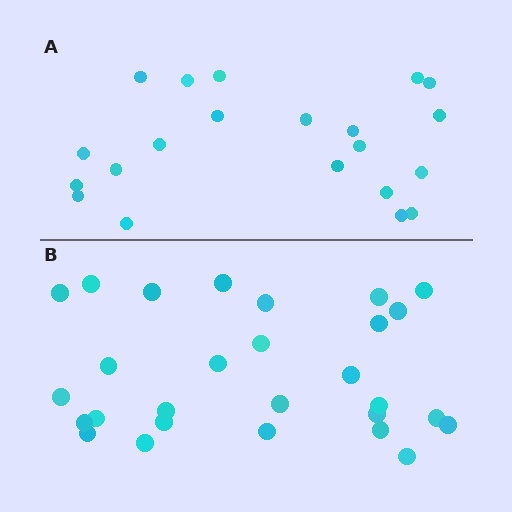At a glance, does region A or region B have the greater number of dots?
Region B (the bottom region) has more dots.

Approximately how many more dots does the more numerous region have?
Region B has roughly 8 or so more dots than region A.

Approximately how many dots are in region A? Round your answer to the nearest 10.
About 20 dots. (The exact count is 21, which rounds to 20.)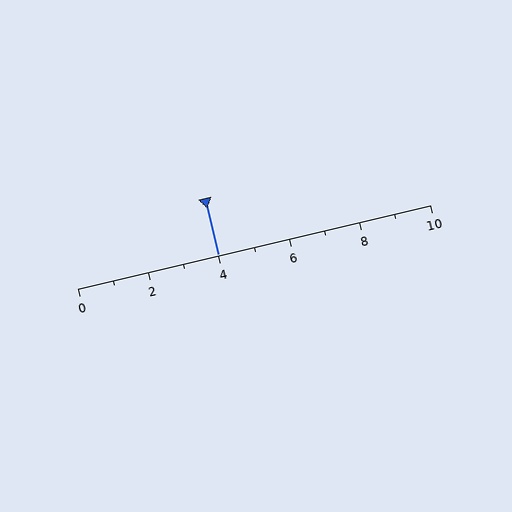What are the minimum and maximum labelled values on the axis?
The axis runs from 0 to 10.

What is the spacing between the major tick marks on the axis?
The major ticks are spaced 2 apart.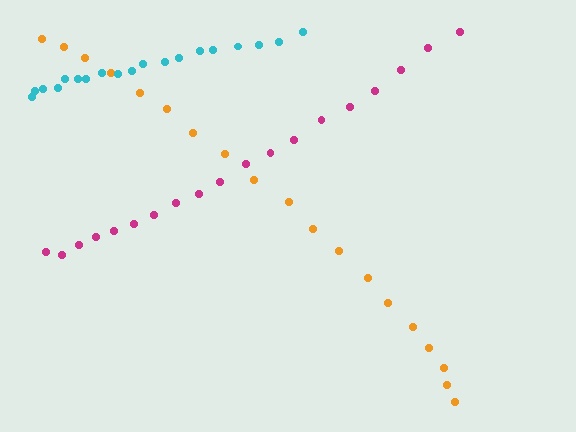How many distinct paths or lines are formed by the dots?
There are 3 distinct paths.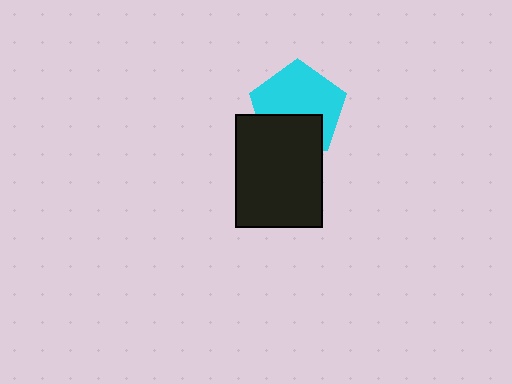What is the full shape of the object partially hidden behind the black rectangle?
The partially hidden object is a cyan pentagon.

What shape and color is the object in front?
The object in front is a black rectangle.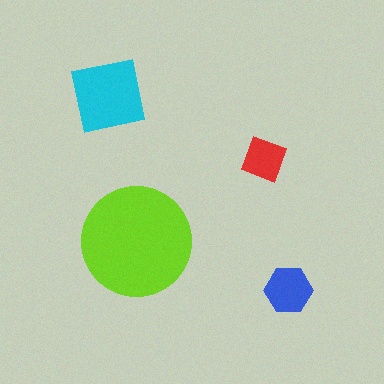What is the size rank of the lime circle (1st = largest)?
1st.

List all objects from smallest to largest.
The red square, the blue hexagon, the cyan square, the lime circle.